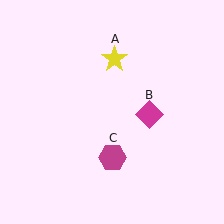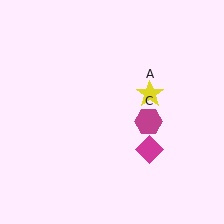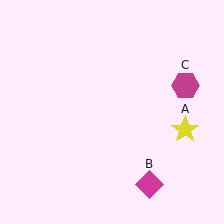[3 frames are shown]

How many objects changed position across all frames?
3 objects changed position: yellow star (object A), magenta diamond (object B), magenta hexagon (object C).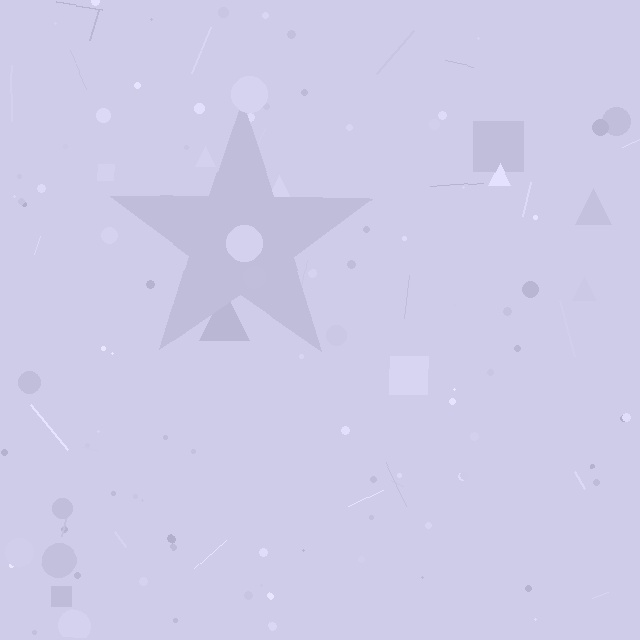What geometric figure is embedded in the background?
A star is embedded in the background.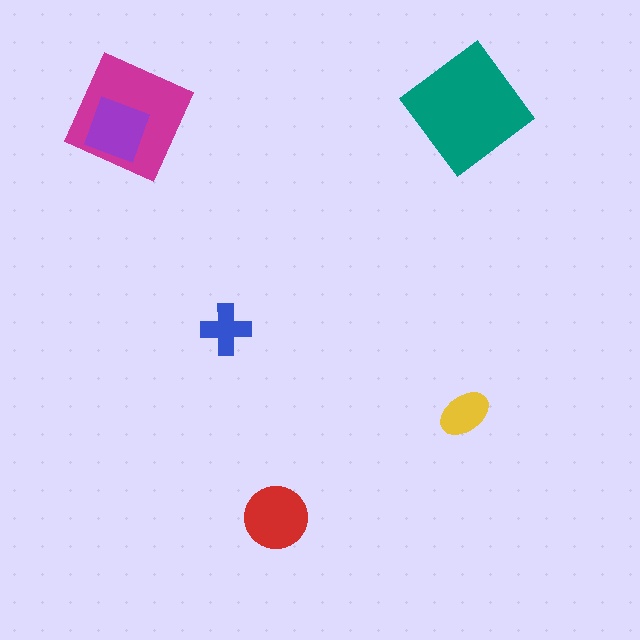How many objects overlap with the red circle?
0 objects overlap with the red circle.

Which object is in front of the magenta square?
The purple diamond is in front of the magenta square.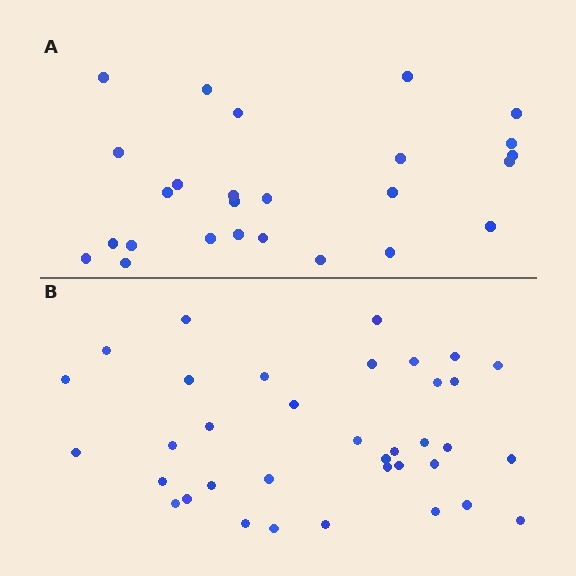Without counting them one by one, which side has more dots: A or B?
Region B (the bottom region) has more dots.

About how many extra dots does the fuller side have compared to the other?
Region B has roughly 10 or so more dots than region A.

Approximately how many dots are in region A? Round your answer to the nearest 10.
About 30 dots. (The exact count is 26, which rounds to 30.)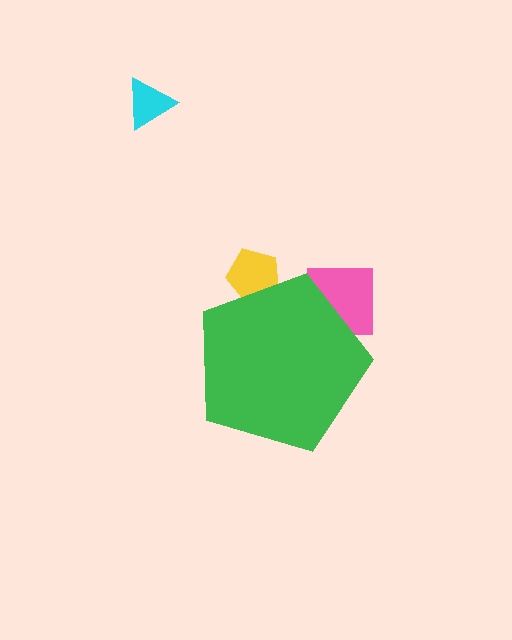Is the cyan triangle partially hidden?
No, the cyan triangle is fully visible.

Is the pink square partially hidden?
Yes, the pink square is partially hidden behind the green pentagon.